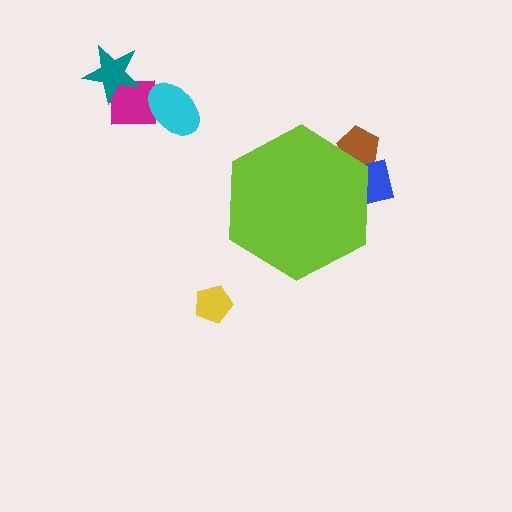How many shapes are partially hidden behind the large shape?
2 shapes are partially hidden.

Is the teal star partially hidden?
No, the teal star is fully visible.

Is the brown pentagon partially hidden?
Yes, the brown pentagon is partially hidden behind the lime hexagon.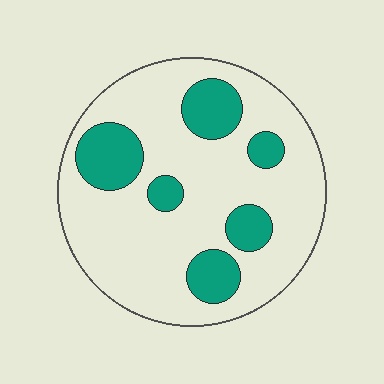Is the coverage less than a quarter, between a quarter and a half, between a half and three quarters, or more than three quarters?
Less than a quarter.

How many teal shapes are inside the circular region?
6.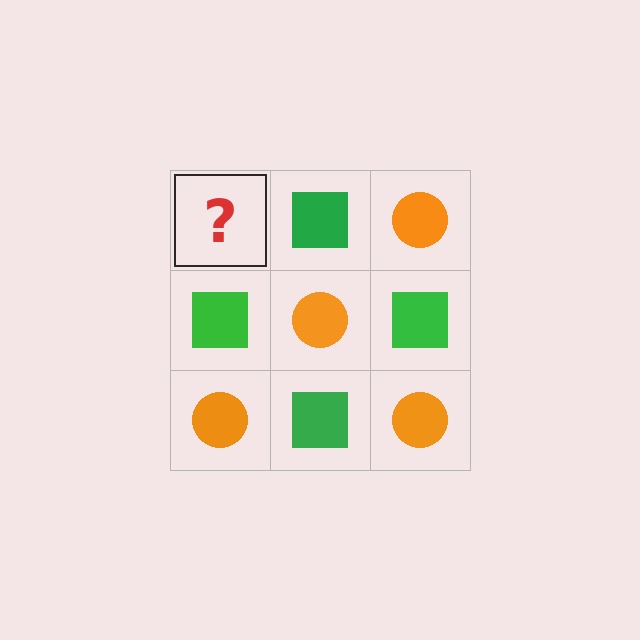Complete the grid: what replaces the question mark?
The question mark should be replaced with an orange circle.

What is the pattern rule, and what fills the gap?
The rule is that it alternates orange circle and green square in a checkerboard pattern. The gap should be filled with an orange circle.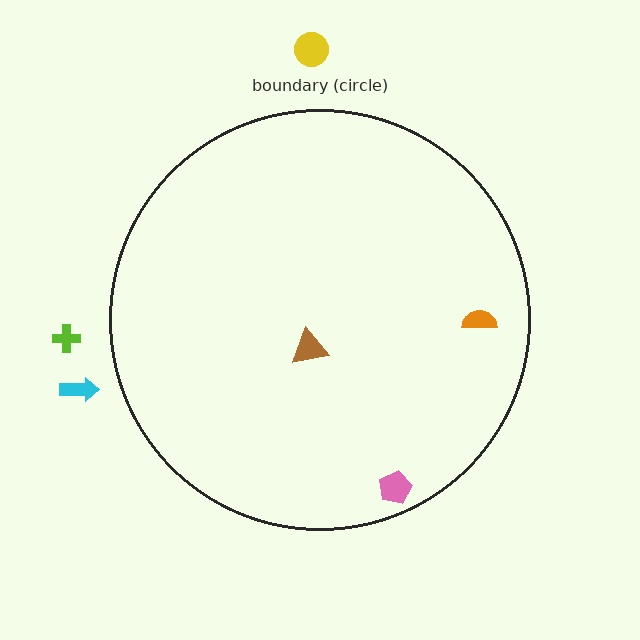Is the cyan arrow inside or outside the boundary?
Outside.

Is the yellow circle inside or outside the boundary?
Outside.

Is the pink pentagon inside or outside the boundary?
Inside.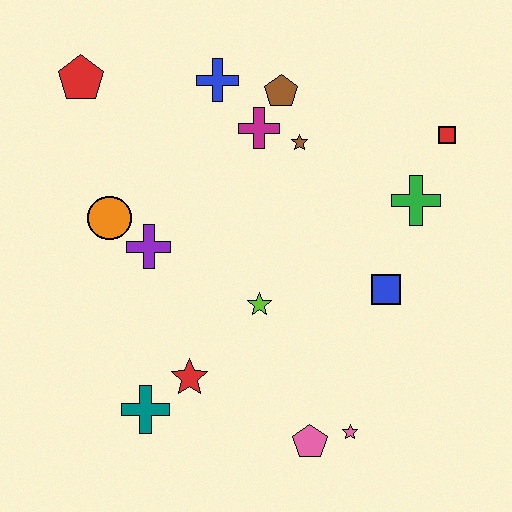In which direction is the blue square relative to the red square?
The blue square is below the red square.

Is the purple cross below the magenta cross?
Yes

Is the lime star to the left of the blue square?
Yes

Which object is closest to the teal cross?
The red star is closest to the teal cross.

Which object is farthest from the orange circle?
The red square is farthest from the orange circle.